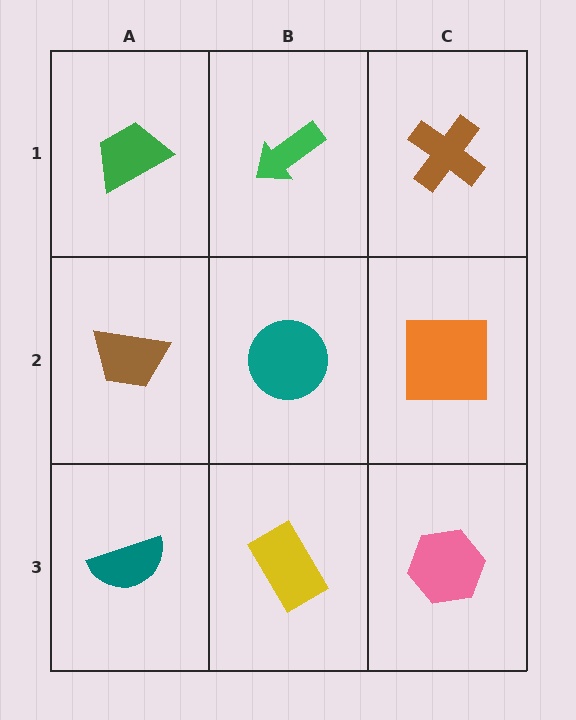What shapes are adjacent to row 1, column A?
A brown trapezoid (row 2, column A), a green arrow (row 1, column B).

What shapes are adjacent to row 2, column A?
A green trapezoid (row 1, column A), a teal semicircle (row 3, column A), a teal circle (row 2, column B).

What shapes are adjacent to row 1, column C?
An orange square (row 2, column C), a green arrow (row 1, column B).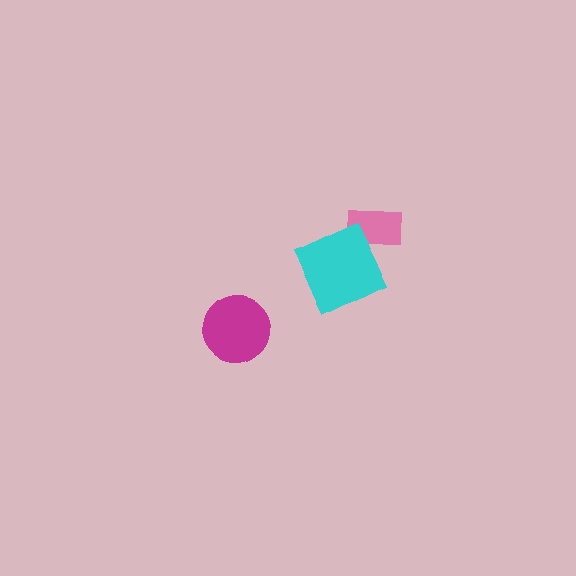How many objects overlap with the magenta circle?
0 objects overlap with the magenta circle.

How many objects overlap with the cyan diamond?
1 object overlaps with the cyan diamond.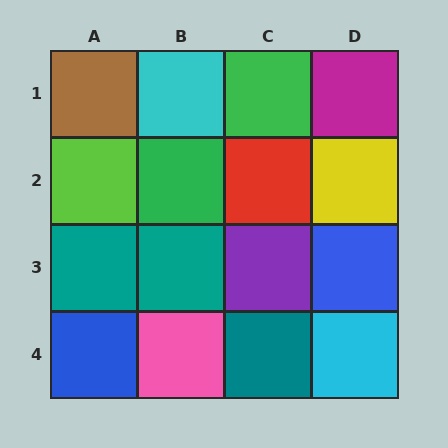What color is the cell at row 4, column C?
Teal.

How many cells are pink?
1 cell is pink.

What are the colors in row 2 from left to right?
Lime, green, red, yellow.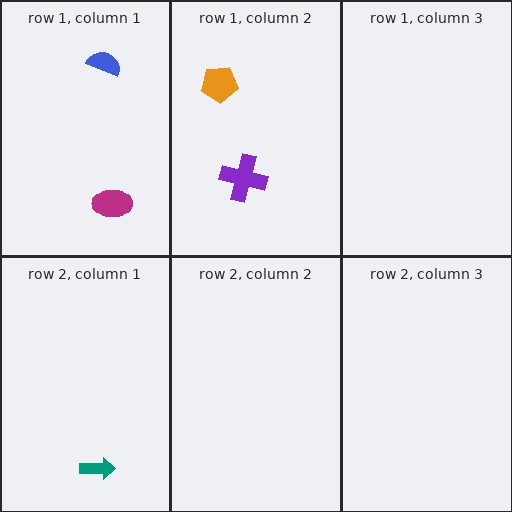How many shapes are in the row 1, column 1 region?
2.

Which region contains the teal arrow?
The row 2, column 1 region.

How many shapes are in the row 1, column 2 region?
2.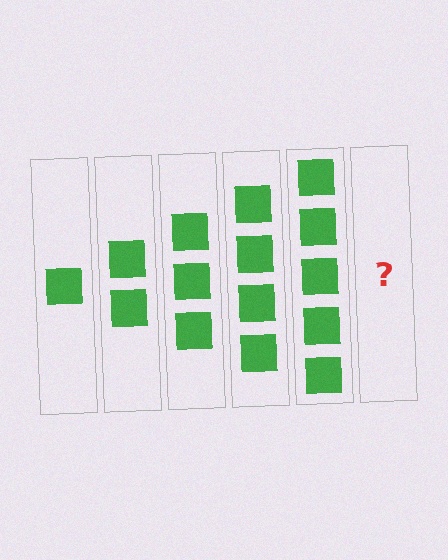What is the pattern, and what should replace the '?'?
The pattern is that each step adds one more square. The '?' should be 6 squares.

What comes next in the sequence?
The next element should be 6 squares.